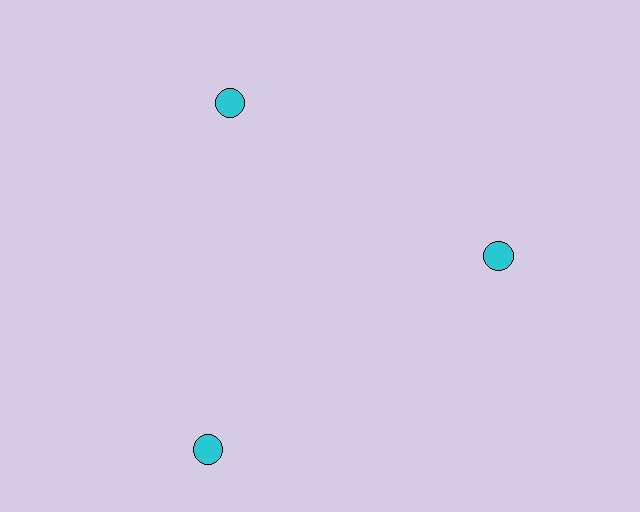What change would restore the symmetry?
The symmetry would be restored by moving it inward, back onto the ring so that all 3 circles sit at equal angles and equal distance from the center.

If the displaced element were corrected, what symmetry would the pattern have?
It would have 3-fold rotational symmetry — the pattern would map onto itself every 120 degrees.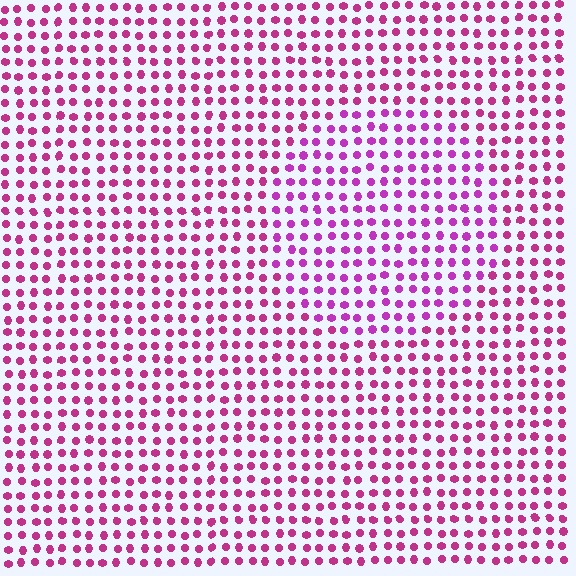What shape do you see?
I see a circle.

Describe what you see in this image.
The image is filled with small magenta elements in a uniform arrangement. A circle-shaped region is visible where the elements are tinted to a slightly different hue, forming a subtle color boundary.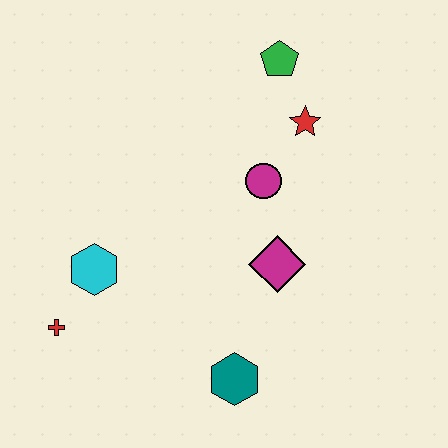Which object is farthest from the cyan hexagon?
The green pentagon is farthest from the cyan hexagon.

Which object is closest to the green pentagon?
The red star is closest to the green pentagon.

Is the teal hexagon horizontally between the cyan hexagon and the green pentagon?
Yes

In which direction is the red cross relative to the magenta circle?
The red cross is to the left of the magenta circle.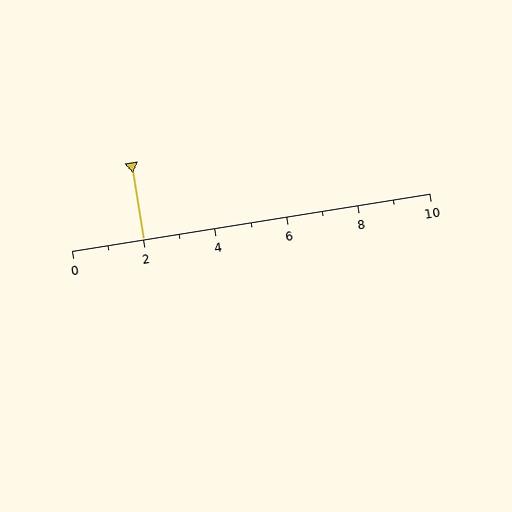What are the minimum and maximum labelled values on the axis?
The axis runs from 0 to 10.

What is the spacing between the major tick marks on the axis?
The major ticks are spaced 2 apart.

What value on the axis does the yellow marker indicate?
The marker indicates approximately 2.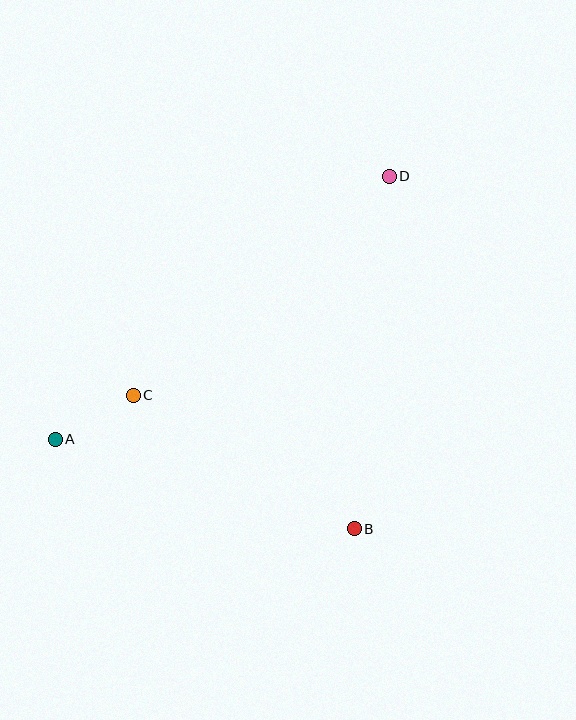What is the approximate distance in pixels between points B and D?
The distance between B and D is approximately 354 pixels.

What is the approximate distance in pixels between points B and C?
The distance between B and C is approximately 258 pixels.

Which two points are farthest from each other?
Points A and D are farthest from each other.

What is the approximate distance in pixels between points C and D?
The distance between C and D is approximately 337 pixels.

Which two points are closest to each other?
Points A and C are closest to each other.